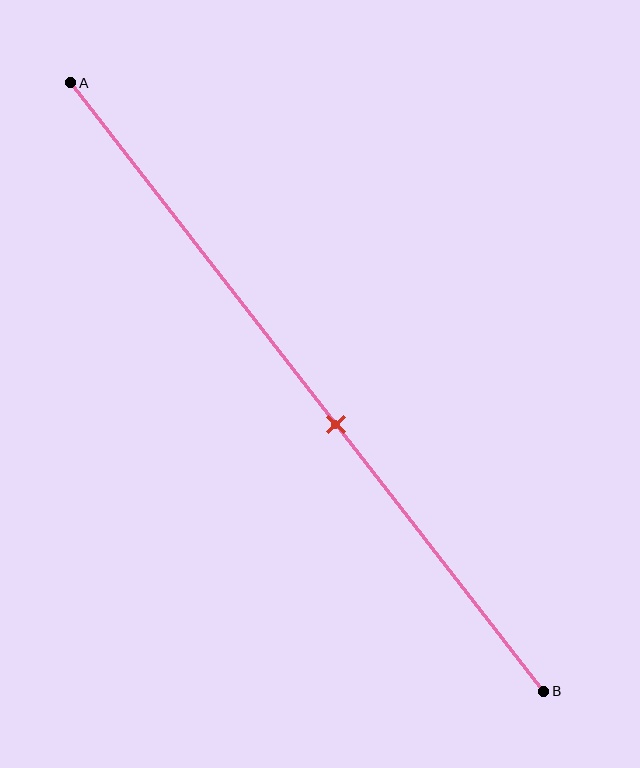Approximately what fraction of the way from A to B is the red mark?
The red mark is approximately 55% of the way from A to B.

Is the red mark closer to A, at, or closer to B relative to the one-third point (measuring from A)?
The red mark is closer to point B than the one-third point of segment AB.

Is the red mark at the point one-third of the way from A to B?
No, the mark is at about 55% from A, not at the 33% one-third point.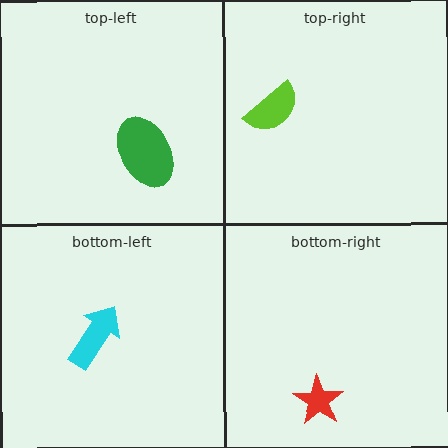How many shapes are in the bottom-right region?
1.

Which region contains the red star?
The bottom-right region.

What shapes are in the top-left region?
The green ellipse.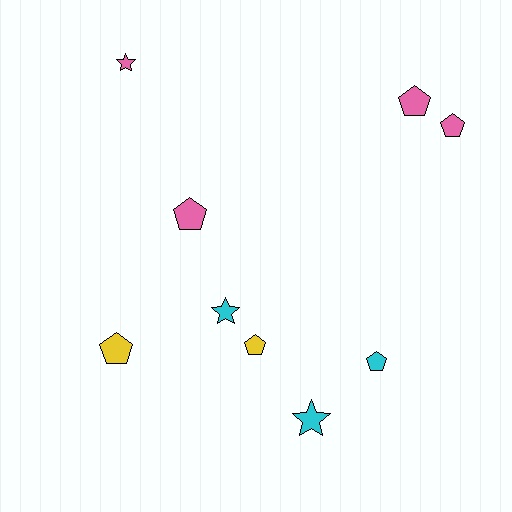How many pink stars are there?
There is 1 pink star.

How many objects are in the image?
There are 9 objects.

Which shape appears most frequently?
Pentagon, with 6 objects.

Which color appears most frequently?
Pink, with 4 objects.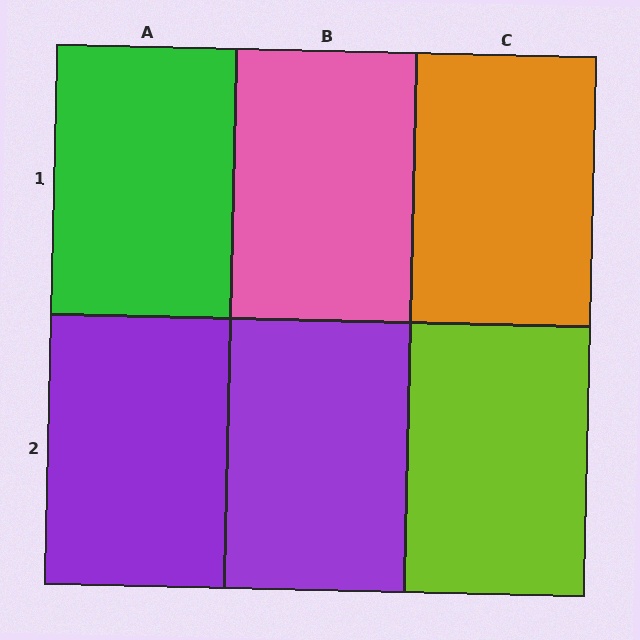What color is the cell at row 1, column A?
Green.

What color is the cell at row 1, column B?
Pink.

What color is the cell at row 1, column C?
Orange.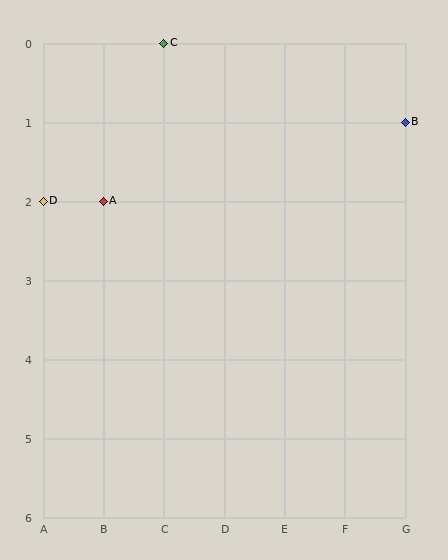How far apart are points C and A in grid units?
Points C and A are 1 column and 2 rows apart (about 2.2 grid units diagonally).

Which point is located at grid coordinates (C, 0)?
Point C is at (C, 0).